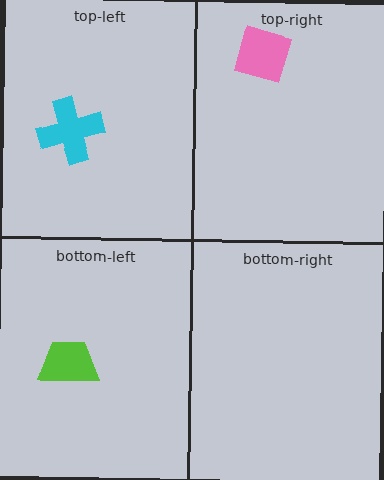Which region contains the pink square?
The top-right region.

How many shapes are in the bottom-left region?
1.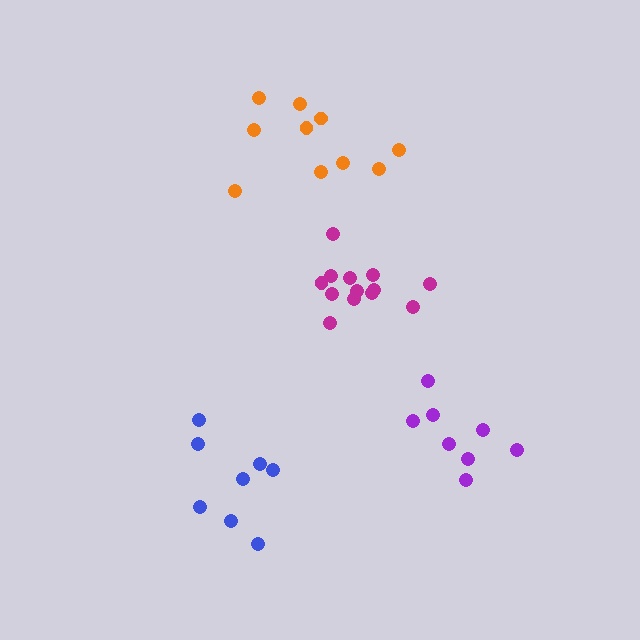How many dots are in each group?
Group 1: 8 dots, Group 2: 13 dots, Group 3: 10 dots, Group 4: 8 dots (39 total).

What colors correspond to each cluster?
The clusters are colored: blue, magenta, orange, purple.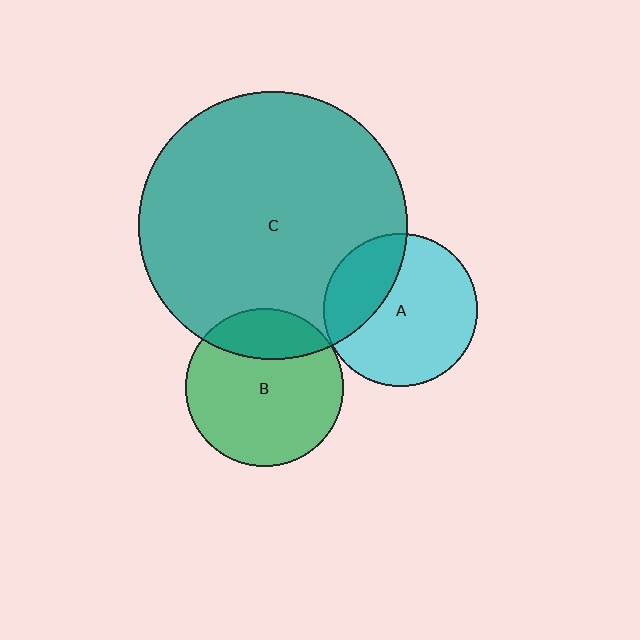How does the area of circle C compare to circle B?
Approximately 2.9 times.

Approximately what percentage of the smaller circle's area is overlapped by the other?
Approximately 30%.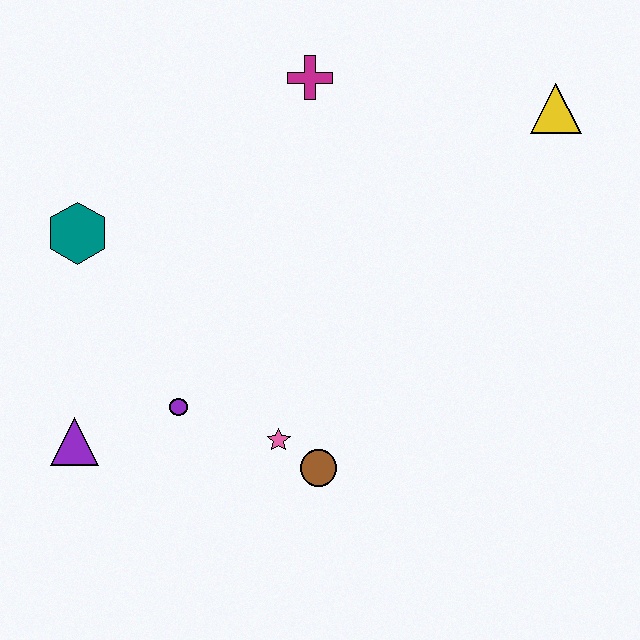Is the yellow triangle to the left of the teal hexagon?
No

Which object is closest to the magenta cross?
The yellow triangle is closest to the magenta cross.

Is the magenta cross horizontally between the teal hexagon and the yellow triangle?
Yes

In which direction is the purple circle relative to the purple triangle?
The purple circle is to the right of the purple triangle.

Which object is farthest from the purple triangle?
The yellow triangle is farthest from the purple triangle.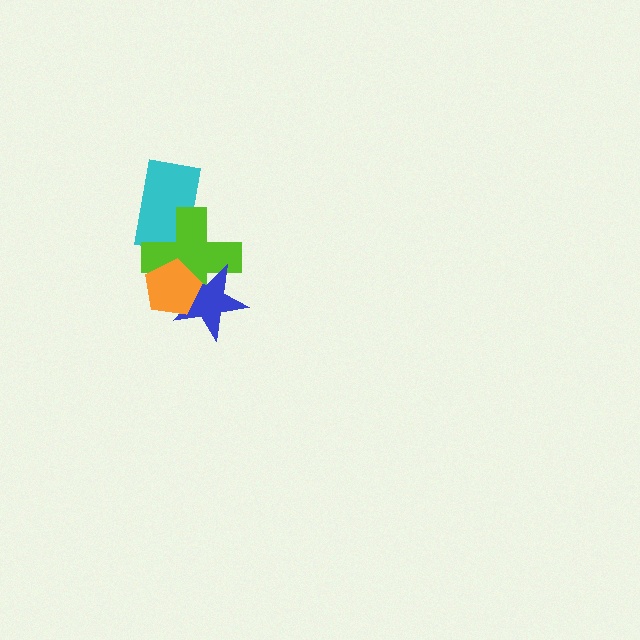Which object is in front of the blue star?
The orange pentagon is in front of the blue star.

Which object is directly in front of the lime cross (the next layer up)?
The blue star is directly in front of the lime cross.